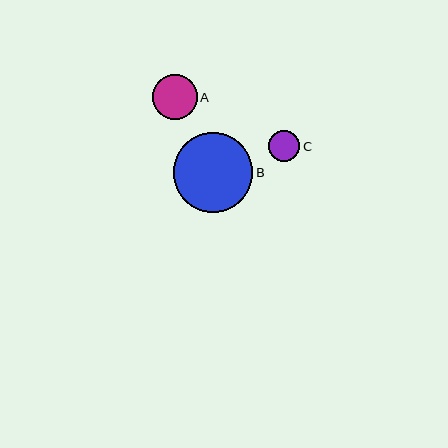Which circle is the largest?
Circle B is the largest with a size of approximately 80 pixels.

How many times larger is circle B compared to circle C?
Circle B is approximately 2.6 times the size of circle C.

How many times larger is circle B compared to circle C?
Circle B is approximately 2.6 times the size of circle C.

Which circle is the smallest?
Circle C is the smallest with a size of approximately 31 pixels.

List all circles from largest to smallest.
From largest to smallest: B, A, C.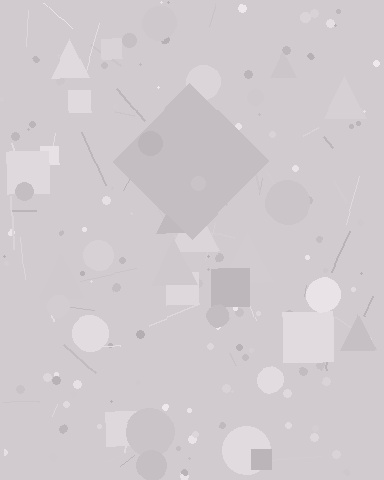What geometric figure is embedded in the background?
A diamond is embedded in the background.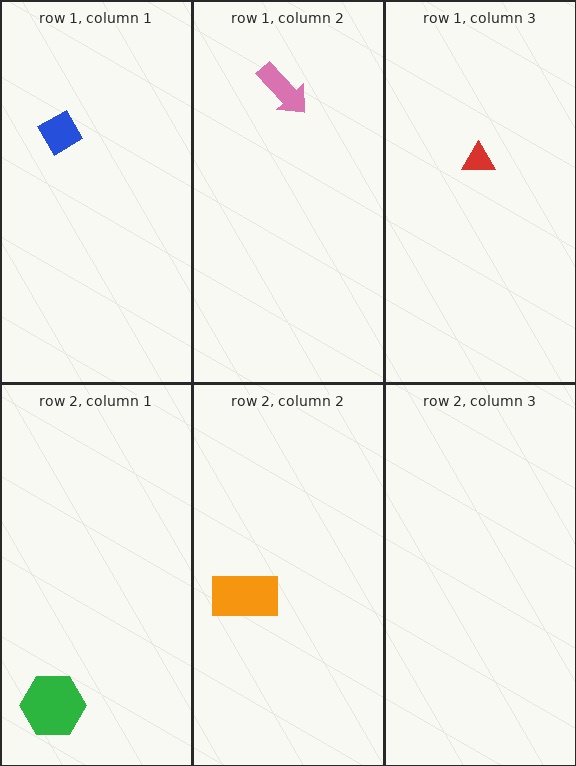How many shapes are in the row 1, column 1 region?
1.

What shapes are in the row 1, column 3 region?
The red triangle.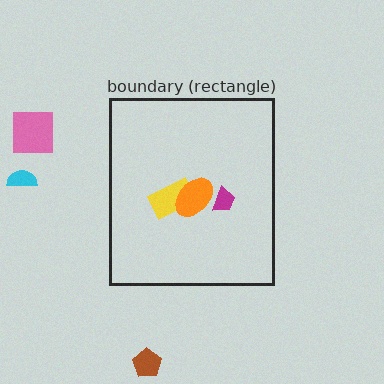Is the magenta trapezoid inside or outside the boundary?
Inside.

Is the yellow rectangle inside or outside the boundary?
Inside.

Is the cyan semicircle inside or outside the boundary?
Outside.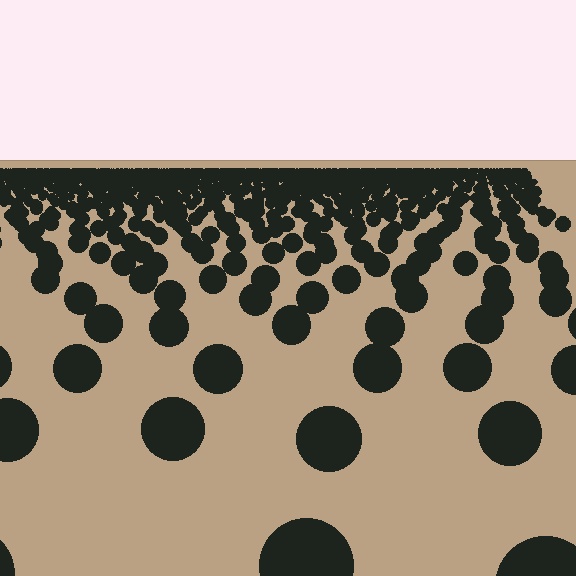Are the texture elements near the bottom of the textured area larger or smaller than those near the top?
Larger. Near the bottom, elements are closer to the viewer and appear at a bigger on-screen size.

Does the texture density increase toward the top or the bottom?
Density increases toward the top.